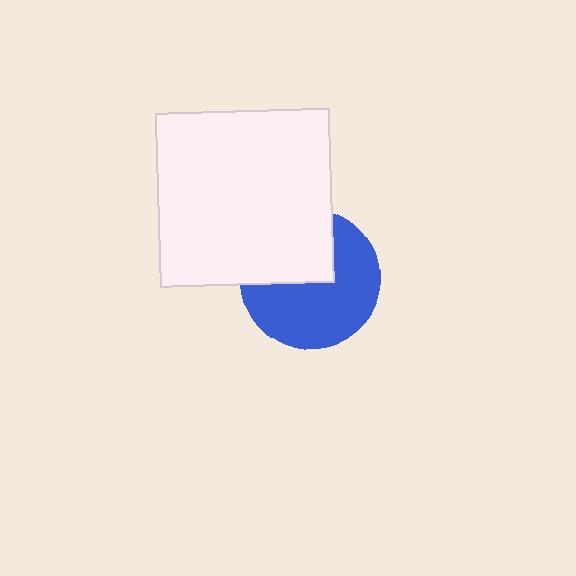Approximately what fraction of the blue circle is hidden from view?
Roughly 38% of the blue circle is hidden behind the white square.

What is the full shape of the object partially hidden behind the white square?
The partially hidden object is a blue circle.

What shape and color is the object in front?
The object in front is a white square.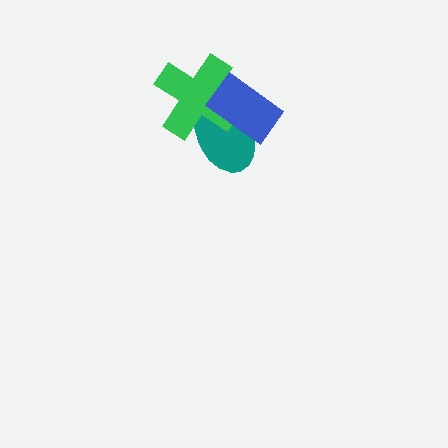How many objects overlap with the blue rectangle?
2 objects overlap with the blue rectangle.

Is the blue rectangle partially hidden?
No, no other shape covers it.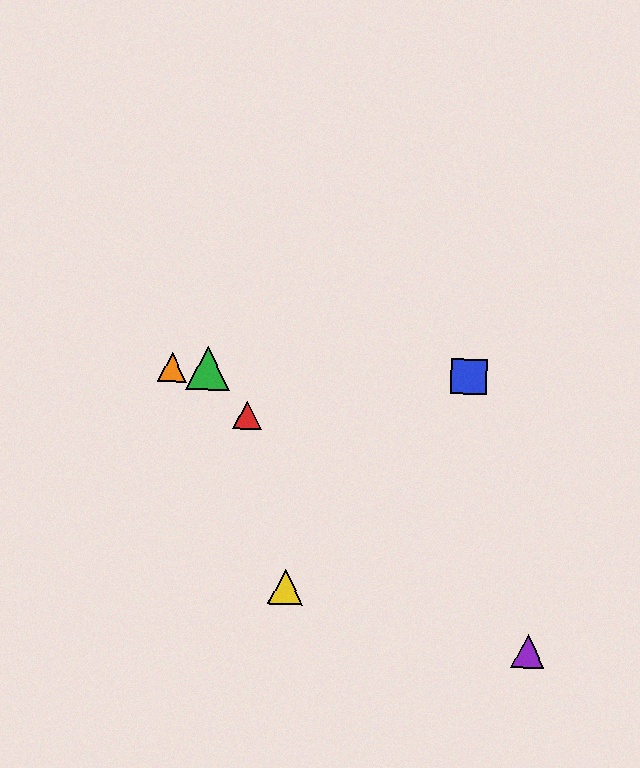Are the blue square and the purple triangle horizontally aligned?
No, the blue square is at y≈377 and the purple triangle is at y≈651.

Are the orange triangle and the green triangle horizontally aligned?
Yes, both are at y≈367.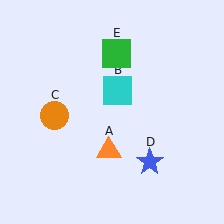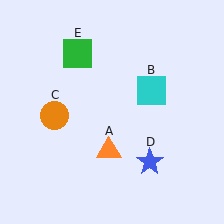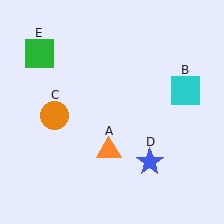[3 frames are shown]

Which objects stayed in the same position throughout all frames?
Orange triangle (object A) and orange circle (object C) and blue star (object D) remained stationary.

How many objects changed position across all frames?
2 objects changed position: cyan square (object B), green square (object E).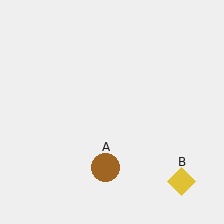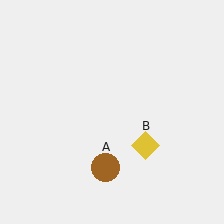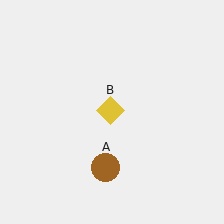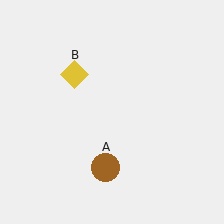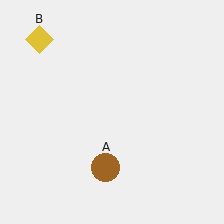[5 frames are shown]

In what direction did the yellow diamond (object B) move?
The yellow diamond (object B) moved up and to the left.